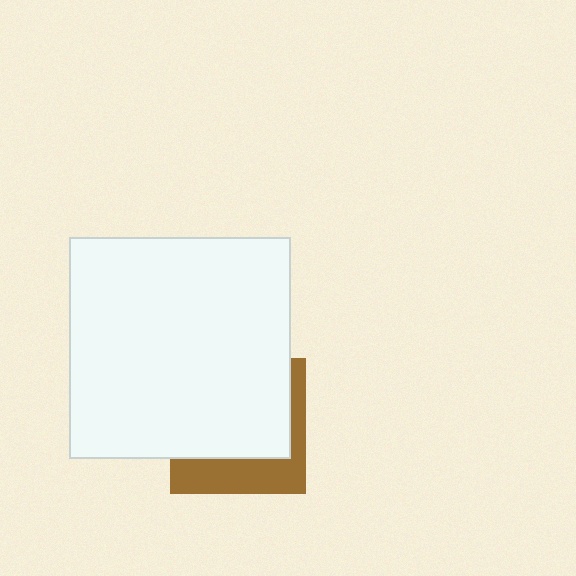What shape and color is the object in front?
The object in front is a white square.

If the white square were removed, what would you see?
You would see the complete brown square.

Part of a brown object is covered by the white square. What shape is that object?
It is a square.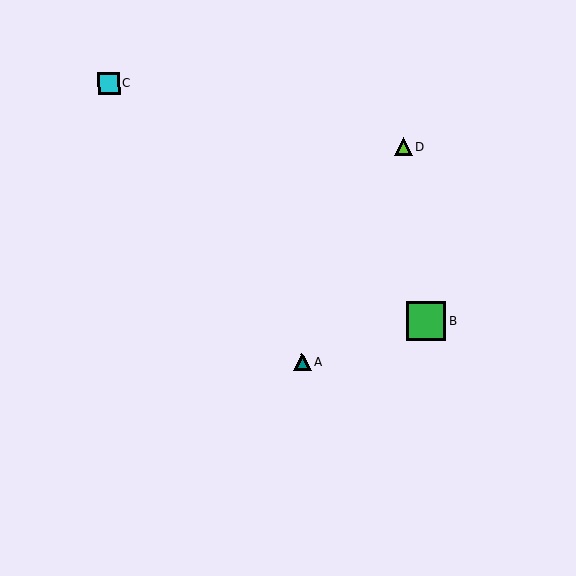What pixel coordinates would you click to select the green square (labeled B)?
Click at (427, 321) to select the green square B.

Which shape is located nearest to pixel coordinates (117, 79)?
The cyan square (labeled C) at (109, 84) is nearest to that location.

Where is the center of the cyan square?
The center of the cyan square is at (109, 84).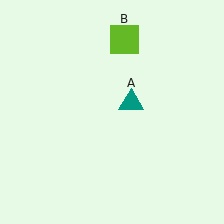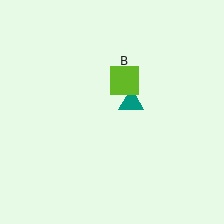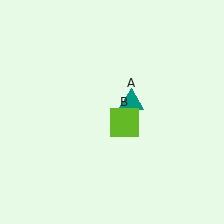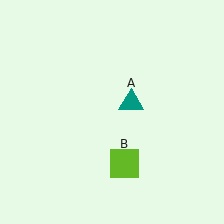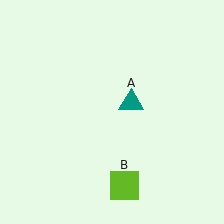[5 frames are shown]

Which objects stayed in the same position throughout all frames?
Teal triangle (object A) remained stationary.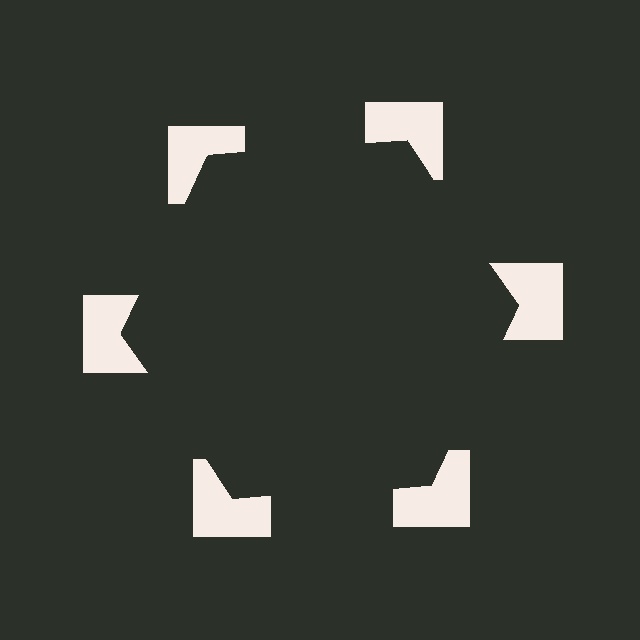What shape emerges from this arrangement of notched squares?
An illusory hexagon — its edges are inferred from the aligned wedge cuts in the notched squares, not physically drawn.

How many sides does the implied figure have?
6 sides.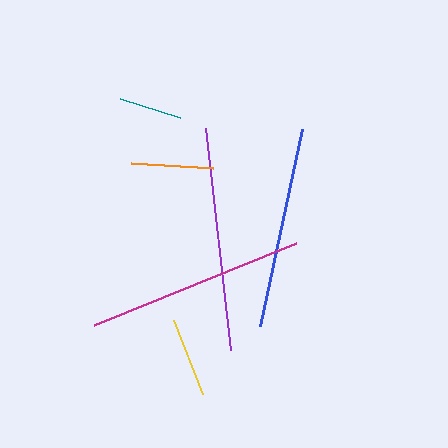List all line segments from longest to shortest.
From longest to shortest: purple, magenta, blue, orange, yellow, teal.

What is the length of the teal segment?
The teal segment is approximately 62 pixels long.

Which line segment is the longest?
The purple line is the longest at approximately 223 pixels.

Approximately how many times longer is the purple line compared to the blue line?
The purple line is approximately 1.1 times the length of the blue line.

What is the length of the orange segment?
The orange segment is approximately 82 pixels long.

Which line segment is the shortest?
The teal line is the shortest at approximately 62 pixels.